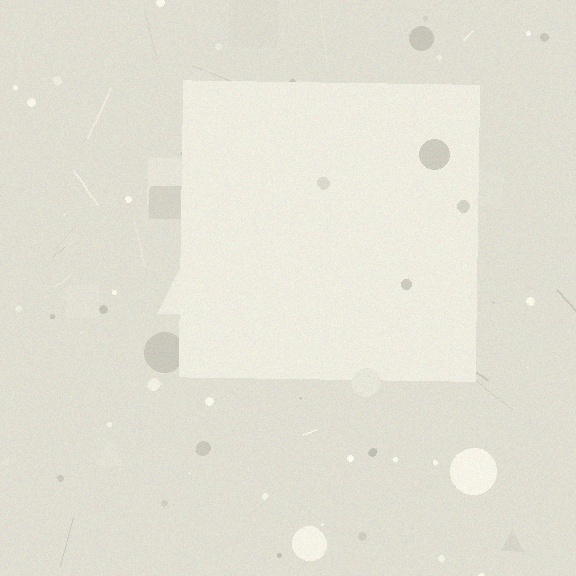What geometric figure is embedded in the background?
A square is embedded in the background.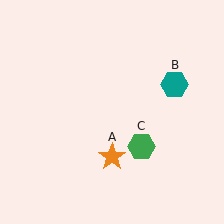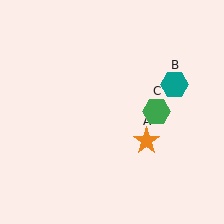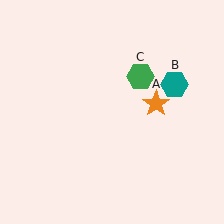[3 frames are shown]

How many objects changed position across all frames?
2 objects changed position: orange star (object A), green hexagon (object C).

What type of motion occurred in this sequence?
The orange star (object A), green hexagon (object C) rotated counterclockwise around the center of the scene.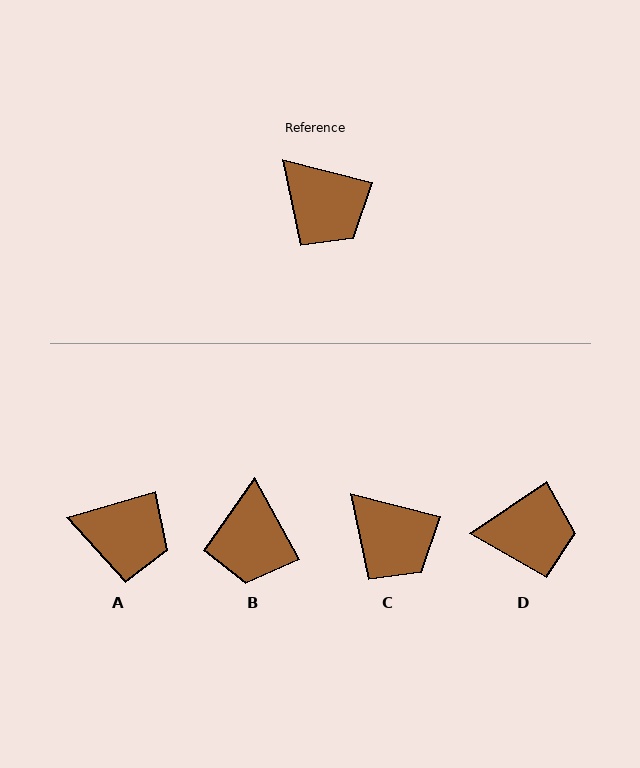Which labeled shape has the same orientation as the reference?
C.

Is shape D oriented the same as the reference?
No, it is off by about 48 degrees.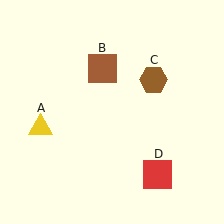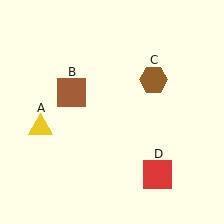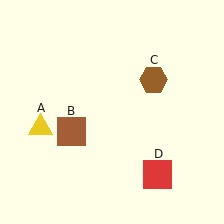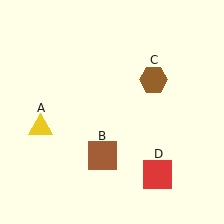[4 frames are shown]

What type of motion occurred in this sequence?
The brown square (object B) rotated counterclockwise around the center of the scene.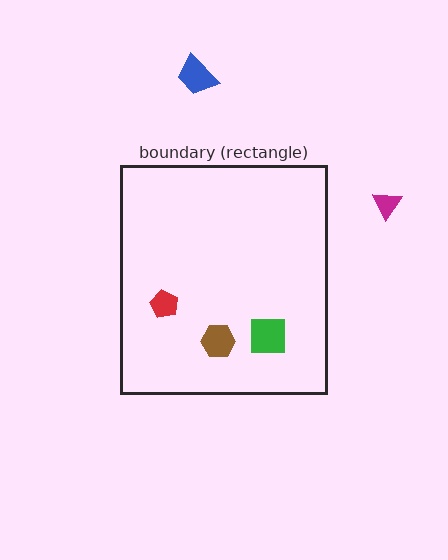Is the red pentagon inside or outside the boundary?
Inside.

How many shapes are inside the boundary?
3 inside, 2 outside.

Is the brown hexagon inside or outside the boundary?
Inside.